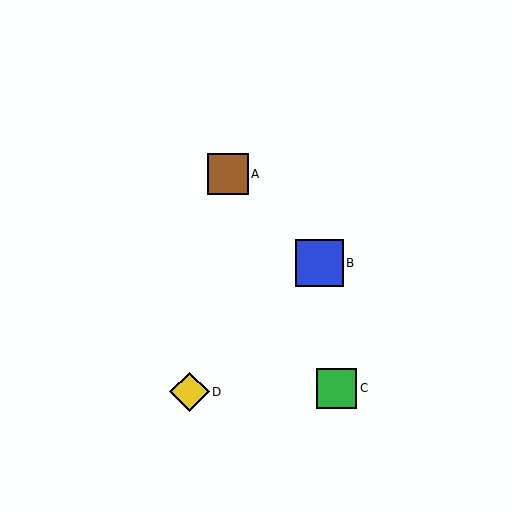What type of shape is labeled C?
Shape C is a green square.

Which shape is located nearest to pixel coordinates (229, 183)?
The brown square (labeled A) at (228, 174) is nearest to that location.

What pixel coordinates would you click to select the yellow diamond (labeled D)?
Click at (190, 392) to select the yellow diamond D.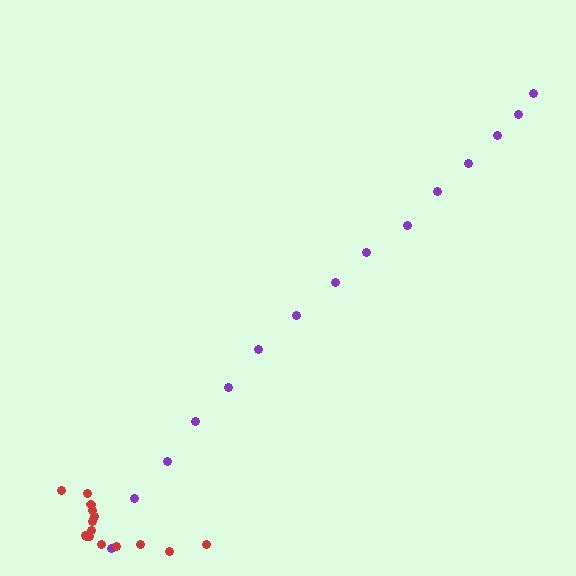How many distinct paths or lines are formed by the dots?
There are 2 distinct paths.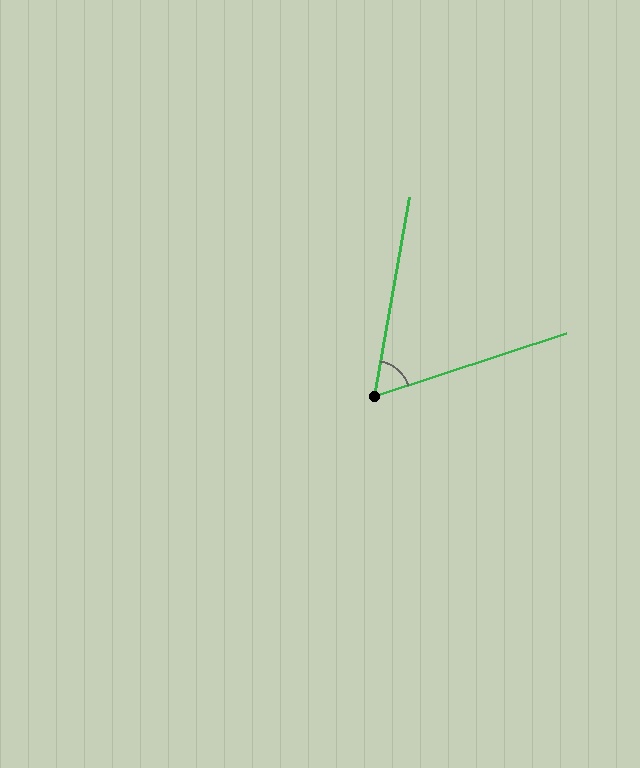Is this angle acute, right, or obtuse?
It is acute.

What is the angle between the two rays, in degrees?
Approximately 62 degrees.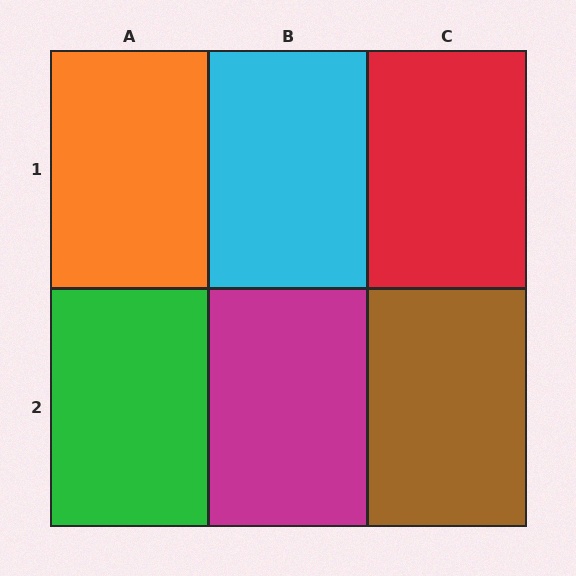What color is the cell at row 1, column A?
Orange.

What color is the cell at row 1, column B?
Cyan.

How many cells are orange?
1 cell is orange.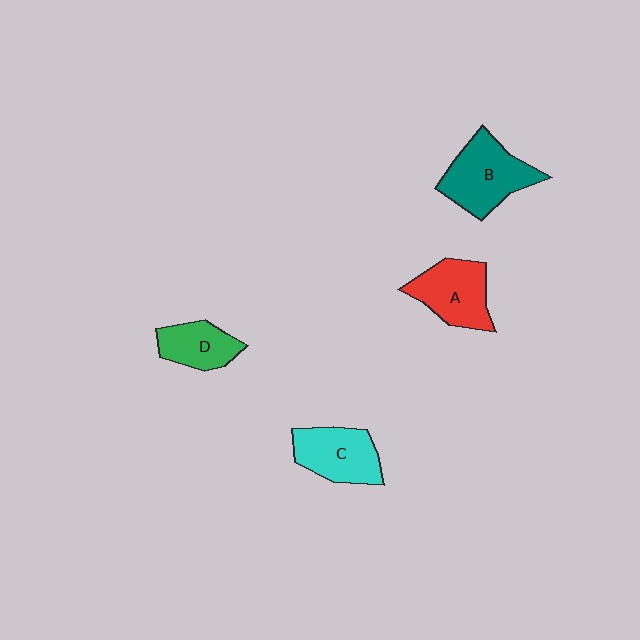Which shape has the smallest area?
Shape D (green).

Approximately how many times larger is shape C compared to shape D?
Approximately 1.3 times.